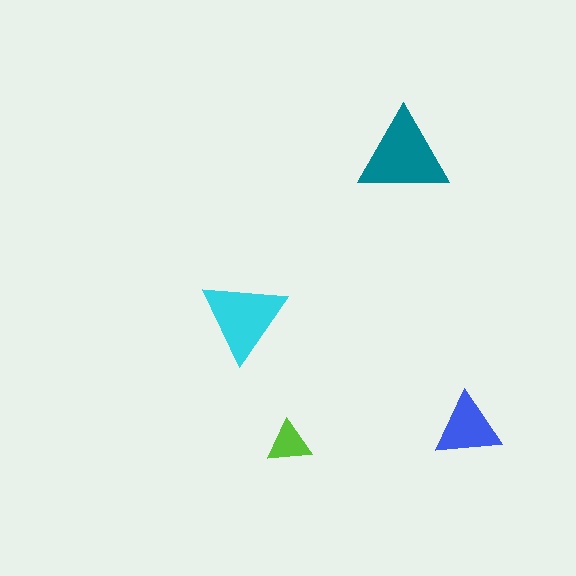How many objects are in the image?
There are 4 objects in the image.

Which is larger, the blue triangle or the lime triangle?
The blue one.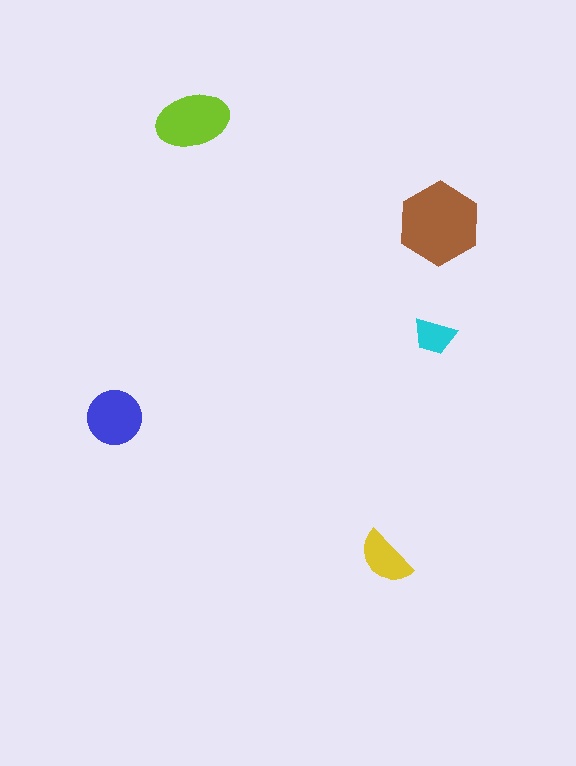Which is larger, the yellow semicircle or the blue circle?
The blue circle.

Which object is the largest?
The brown hexagon.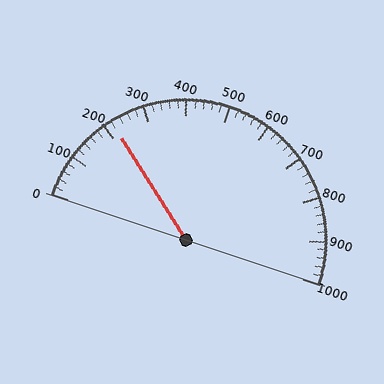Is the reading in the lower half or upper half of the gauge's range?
The reading is in the lower half of the range (0 to 1000).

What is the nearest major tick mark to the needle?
The nearest major tick mark is 200.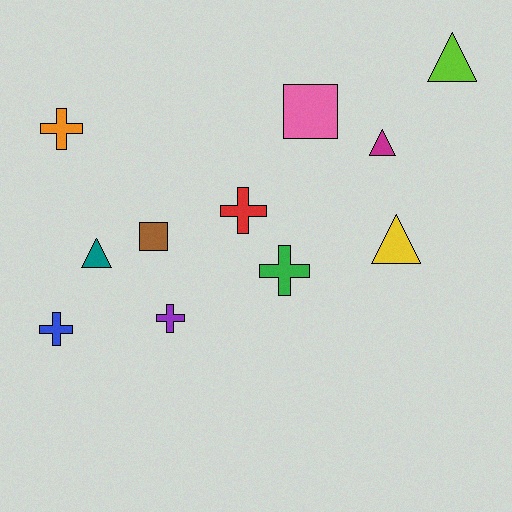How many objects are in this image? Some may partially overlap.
There are 11 objects.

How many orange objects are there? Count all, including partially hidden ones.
There is 1 orange object.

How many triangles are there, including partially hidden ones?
There are 4 triangles.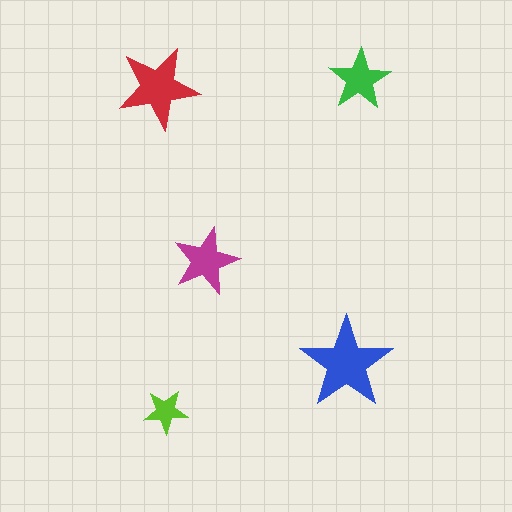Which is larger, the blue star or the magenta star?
The blue one.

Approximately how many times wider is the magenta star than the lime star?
About 1.5 times wider.